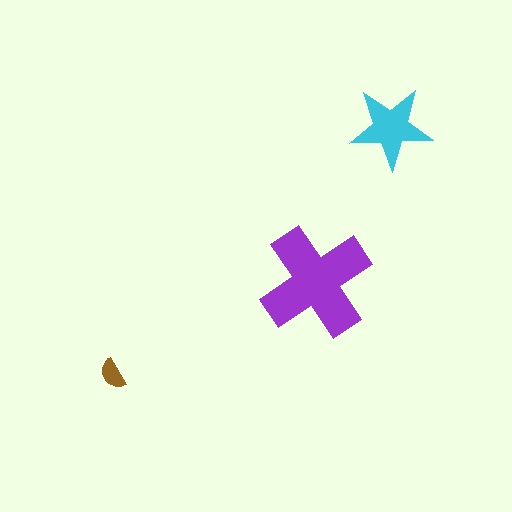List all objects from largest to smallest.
The purple cross, the cyan star, the brown semicircle.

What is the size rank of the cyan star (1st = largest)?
2nd.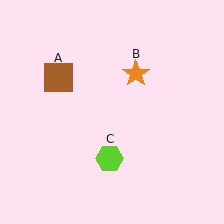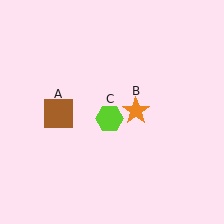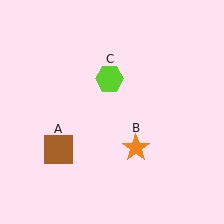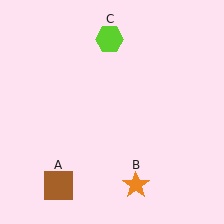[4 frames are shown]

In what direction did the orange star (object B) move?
The orange star (object B) moved down.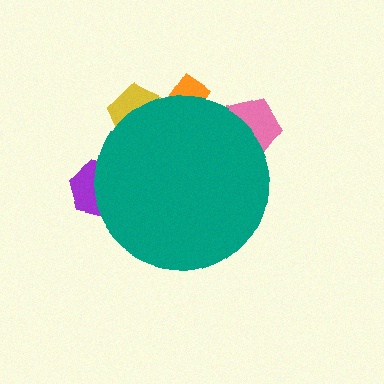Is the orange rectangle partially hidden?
Yes, the orange rectangle is partially hidden behind the teal circle.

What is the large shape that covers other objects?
A teal circle.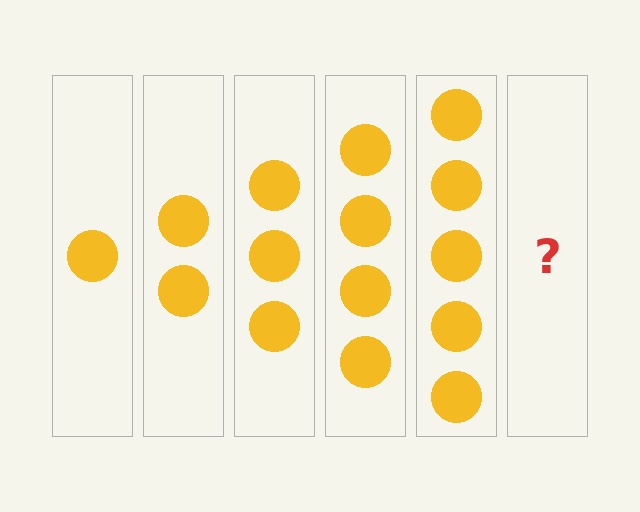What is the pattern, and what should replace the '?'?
The pattern is that each step adds one more circle. The '?' should be 6 circles.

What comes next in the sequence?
The next element should be 6 circles.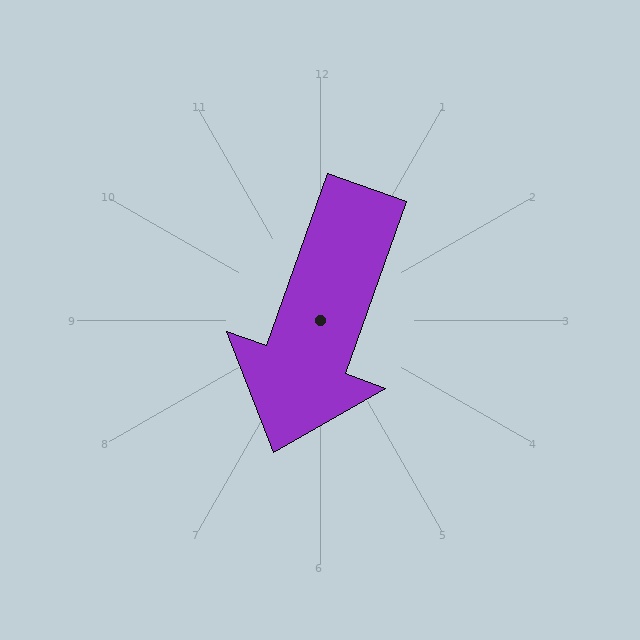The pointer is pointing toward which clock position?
Roughly 7 o'clock.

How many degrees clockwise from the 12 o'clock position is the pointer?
Approximately 199 degrees.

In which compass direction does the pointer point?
South.